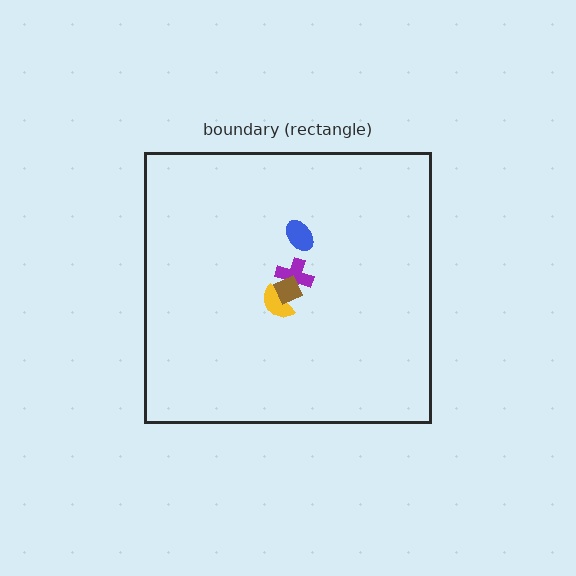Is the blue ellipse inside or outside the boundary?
Inside.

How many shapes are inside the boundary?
4 inside, 0 outside.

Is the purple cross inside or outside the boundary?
Inside.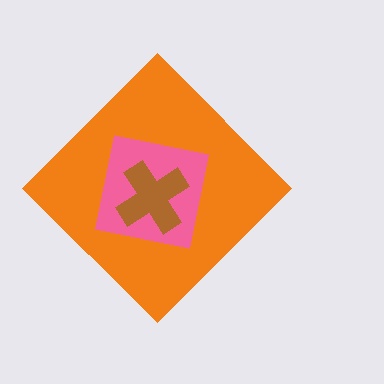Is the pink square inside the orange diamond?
Yes.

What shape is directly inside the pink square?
The brown cross.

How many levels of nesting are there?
3.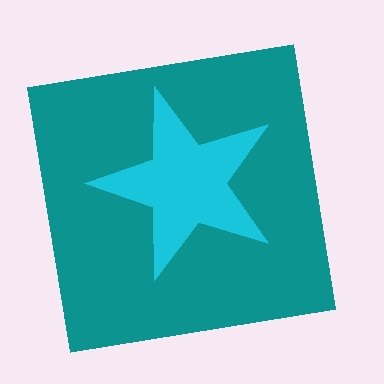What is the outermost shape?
The teal square.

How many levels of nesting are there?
2.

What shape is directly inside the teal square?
The cyan star.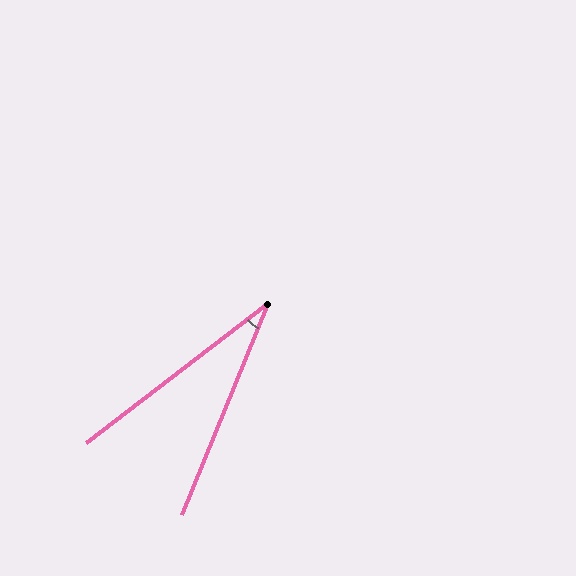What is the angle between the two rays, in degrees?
Approximately 30 degrees.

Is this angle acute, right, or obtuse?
It is acute.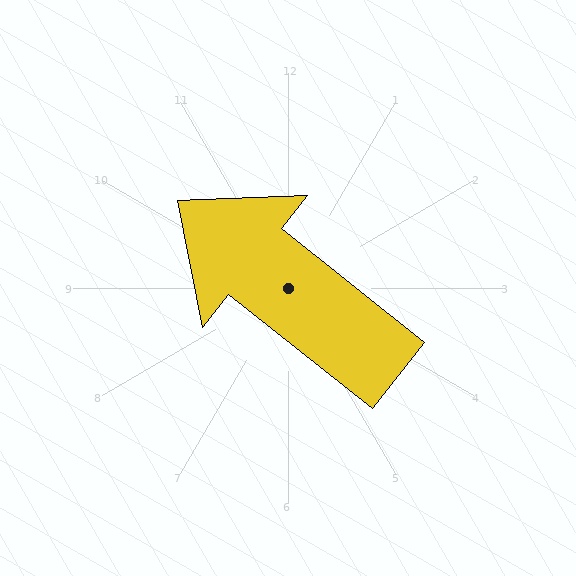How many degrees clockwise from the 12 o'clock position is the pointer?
Approximately 308 degrees.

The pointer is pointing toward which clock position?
Roughly 10 o'clock.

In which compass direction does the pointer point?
Northwest.